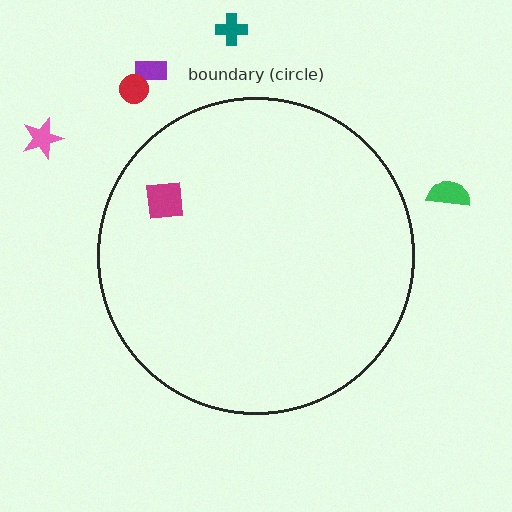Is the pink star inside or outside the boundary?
Outside.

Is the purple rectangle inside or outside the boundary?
Outside.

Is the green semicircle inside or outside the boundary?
Outside.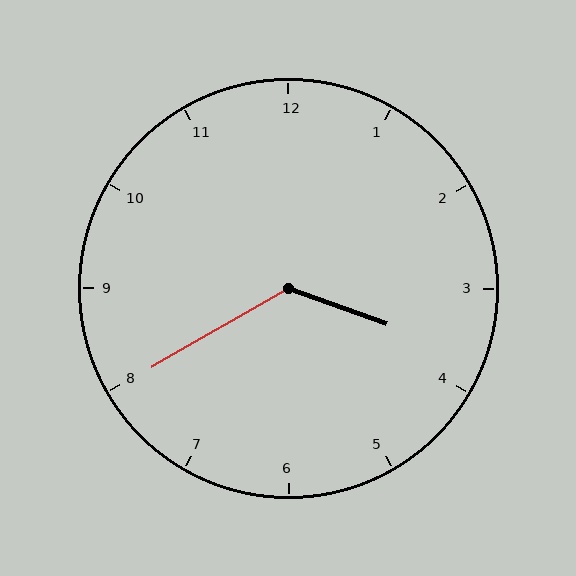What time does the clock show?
3:40.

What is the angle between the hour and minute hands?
Approximately 130 degrees.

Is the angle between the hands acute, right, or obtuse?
It is obtuse.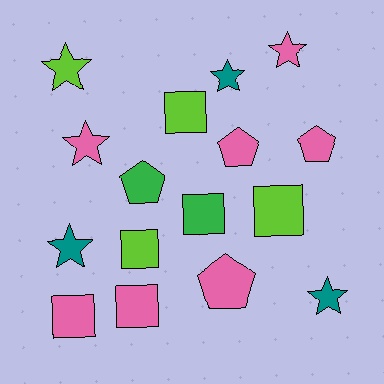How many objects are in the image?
There are 16 objects.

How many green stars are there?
There are no green stars.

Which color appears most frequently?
Pink, with 7 objects.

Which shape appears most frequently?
Star, with 6 objects.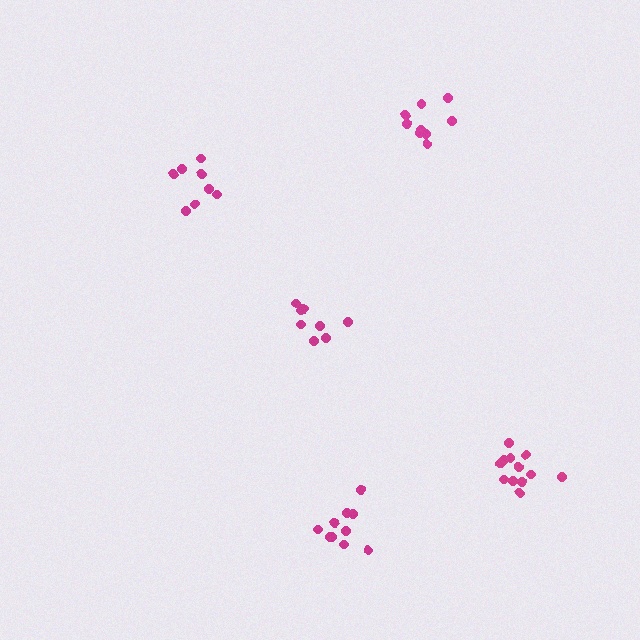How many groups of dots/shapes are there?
There are 5 groups.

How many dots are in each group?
Group 1: 8 dots, Group 2: 9 dots, Group 3: 10 dots, Group 4: 13 dots, Group 5: 8 dots (48 total).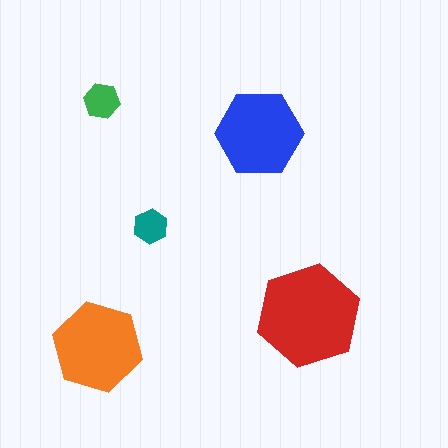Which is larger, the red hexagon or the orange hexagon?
The red one.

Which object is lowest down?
The orange hexagon is bottommost.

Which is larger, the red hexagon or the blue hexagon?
The red one.